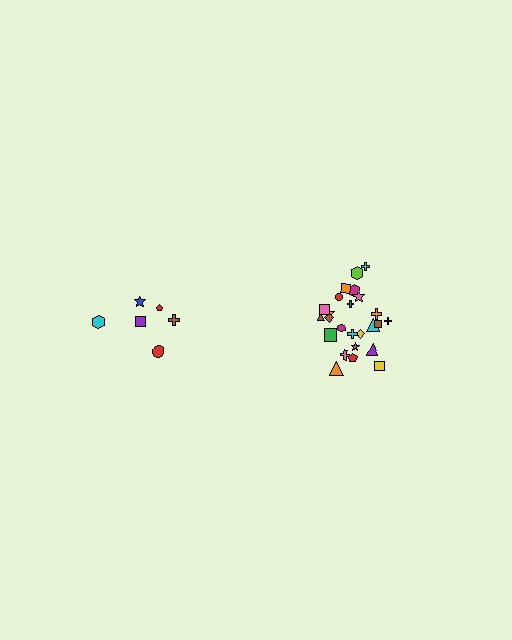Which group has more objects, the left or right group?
The right group.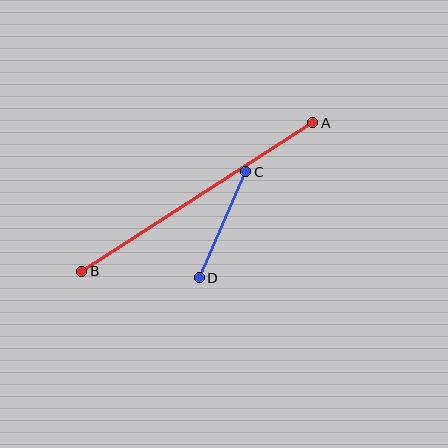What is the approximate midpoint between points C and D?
The midpoint is at approximately (223, 225) pixels.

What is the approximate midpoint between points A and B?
The midpoint is at approximately (197, 197) pixels.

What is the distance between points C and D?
The distance is approximately 116 pixels.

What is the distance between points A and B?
The distance is approximately 274 pixels.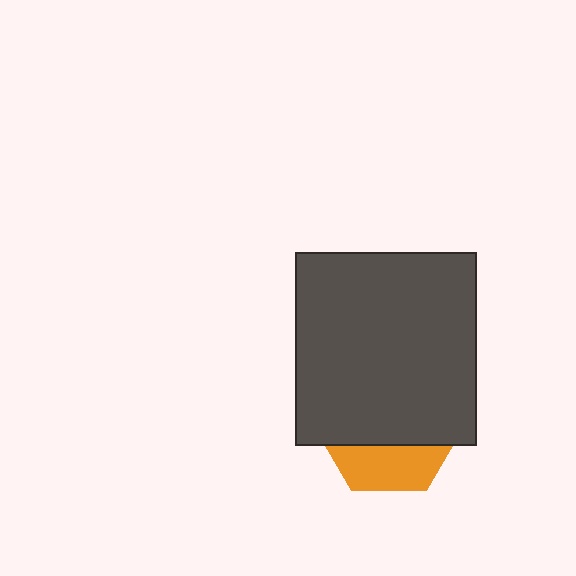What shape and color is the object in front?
The object in front is a dark gray rectangle.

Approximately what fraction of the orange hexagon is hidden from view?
Roughly 69% of the orange hexagon is hidden behind the dark gray rectangle.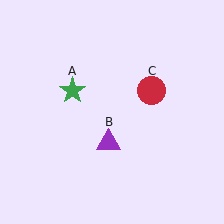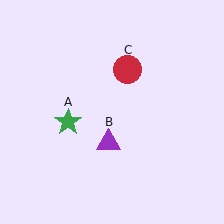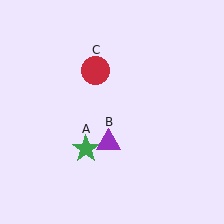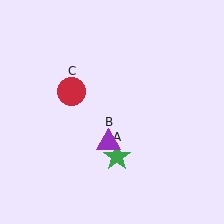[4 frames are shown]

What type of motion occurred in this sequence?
The green star (object A), red circle (object C) rotated counterclockwise around the center of the scene.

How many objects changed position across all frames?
2 objects changed position: green star (object A), red circle (object C).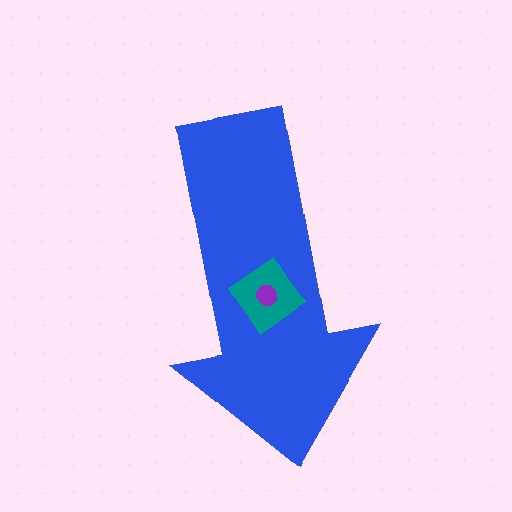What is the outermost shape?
The blue arrow.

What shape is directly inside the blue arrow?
The teal diamond.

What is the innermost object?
The purple circle.